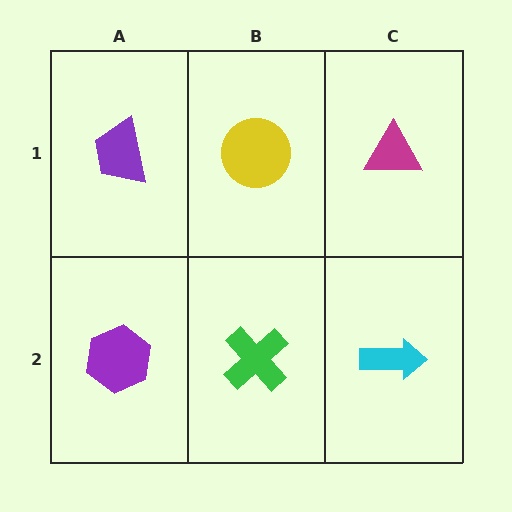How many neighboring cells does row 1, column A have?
2.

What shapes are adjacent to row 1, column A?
A purple hexagon (row 2, column A), a yellow circle (row 1, column B).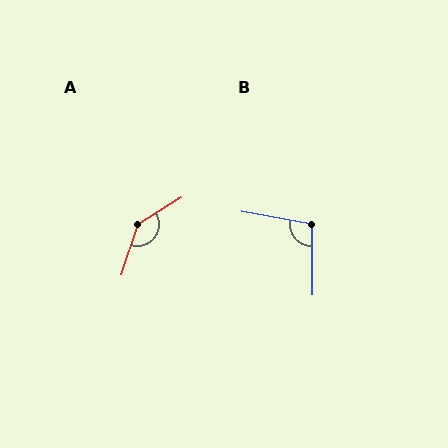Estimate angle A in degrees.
Approximately 140 degrees.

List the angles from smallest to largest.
B (100°), A (140°).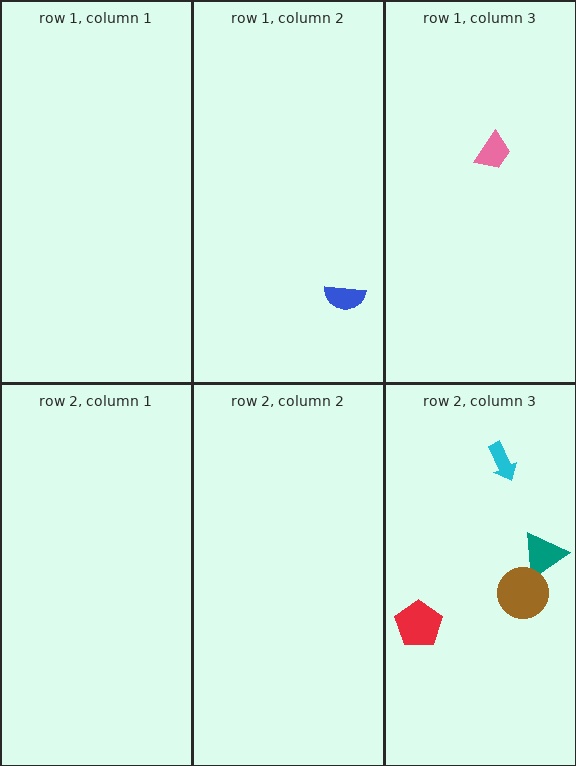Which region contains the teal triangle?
The row 2, column 3 region.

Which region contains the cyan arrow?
The row 2, column 3 region.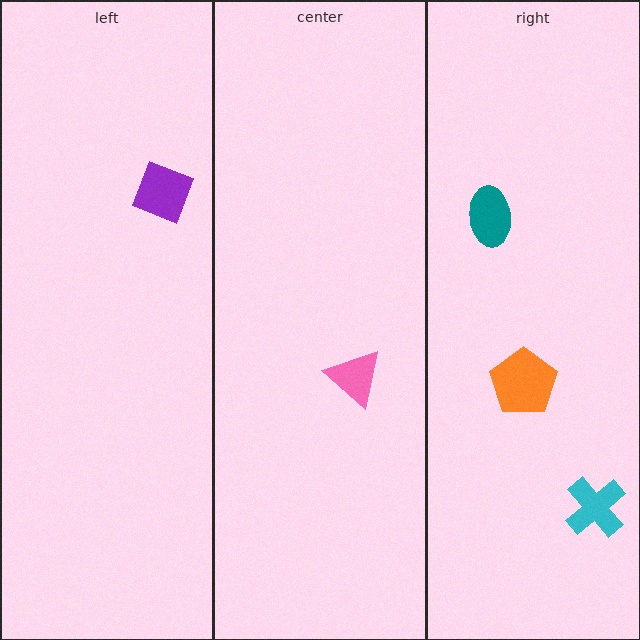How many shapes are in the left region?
1.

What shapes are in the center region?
The pink triangle.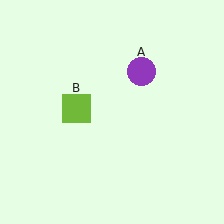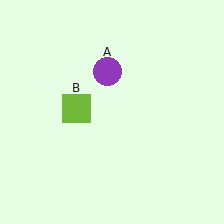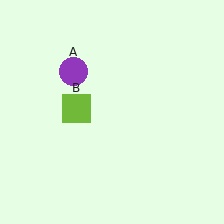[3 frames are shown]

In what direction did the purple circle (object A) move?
The purple circle (object A) moved left.